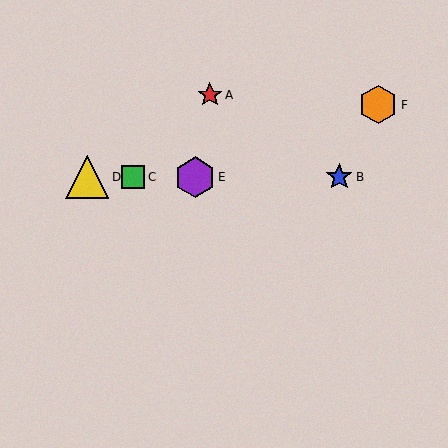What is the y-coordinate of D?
Object D is at y≈177.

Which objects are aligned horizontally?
Objects B, C, D, E are aligned horizontally.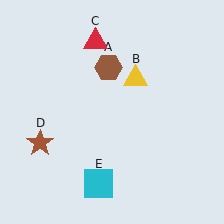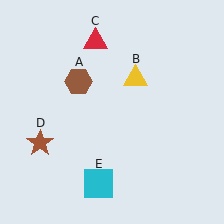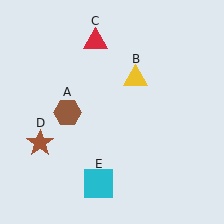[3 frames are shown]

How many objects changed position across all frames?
1 object changed position: brown hexagon (object A).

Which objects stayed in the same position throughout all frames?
Yellow triangle (object B) and red triangle (object C) and brown star (object D) and cyan square (object E) remained stationary.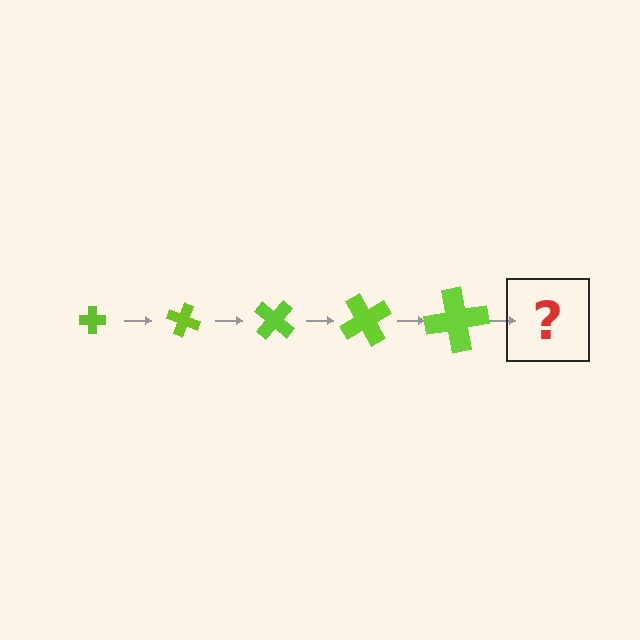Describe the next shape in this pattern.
It should be a cross, larger than the previous one and rotated 100 degrees from the start.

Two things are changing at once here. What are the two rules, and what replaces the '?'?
The two rules are that the cross grows larger each step and it rotates 20 degrees each step. The '?' should be a cross, larger than the previous one and rotated 100 degrees from the start.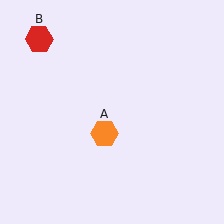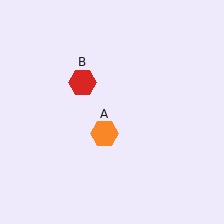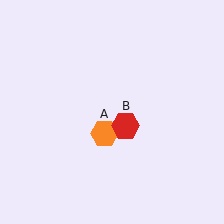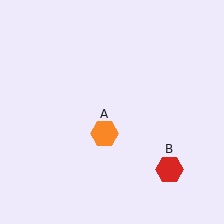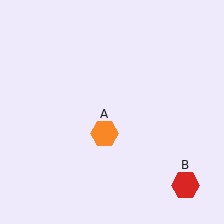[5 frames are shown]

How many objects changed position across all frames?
1 object changed position: red hexagon (object B).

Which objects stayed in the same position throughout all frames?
Orange hexagon (object A) remained stationary.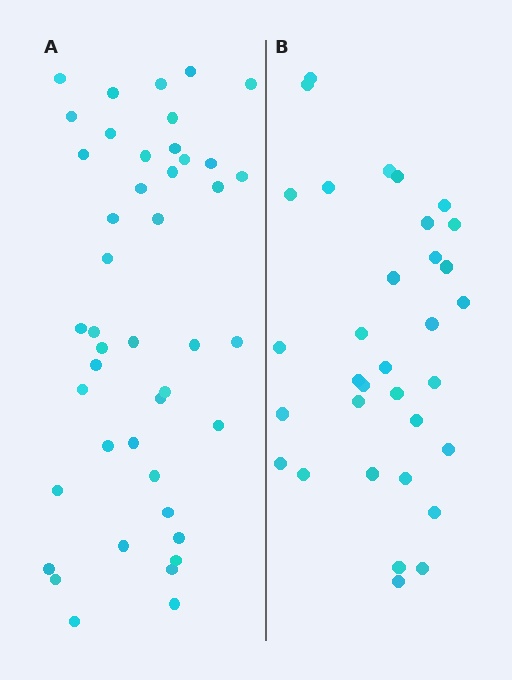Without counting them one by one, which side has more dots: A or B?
Region A (the left region) has more dots.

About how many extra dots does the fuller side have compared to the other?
Region A has roughly 12 or so more dots than region B.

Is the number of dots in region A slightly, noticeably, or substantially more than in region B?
Region A has noticeably more, but not dramatically so. The ratio is roughly 1.3 to 1.